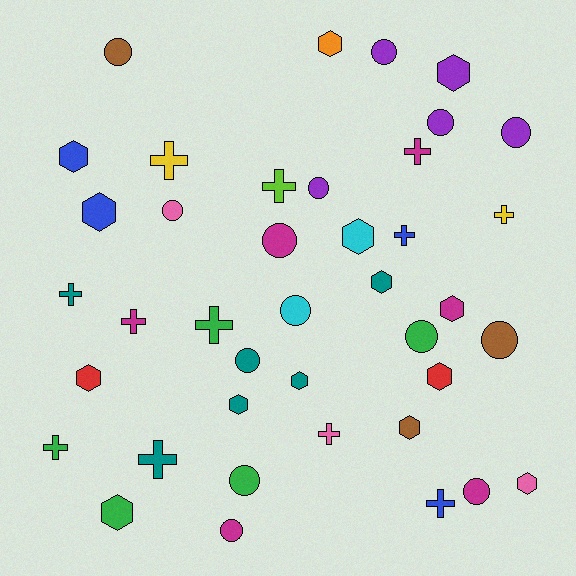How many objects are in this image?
There are 40 objects.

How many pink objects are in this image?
There are 3 pink objects.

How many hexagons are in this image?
There are 14 hexagons.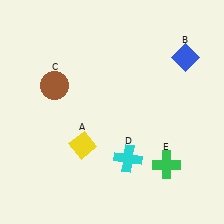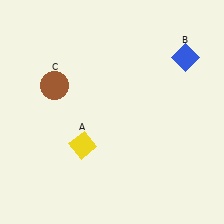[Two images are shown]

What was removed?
The cyan cross (D), the green cross (E) were removed in Image 2.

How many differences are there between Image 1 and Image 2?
There are 2 differences between the two images.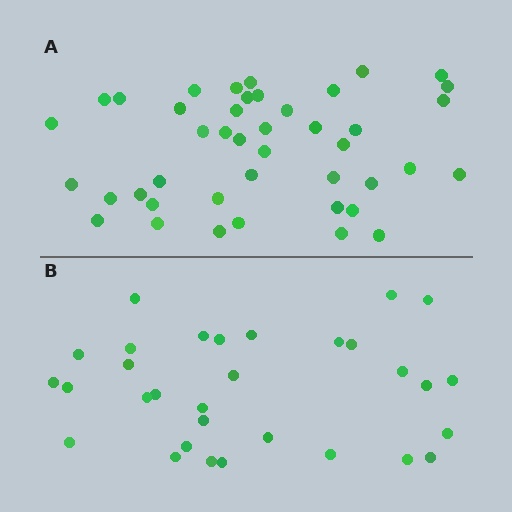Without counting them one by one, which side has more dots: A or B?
Region A (the top region) has more dots.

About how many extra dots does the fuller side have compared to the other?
Region A has roughly 12 or so more dots than region B.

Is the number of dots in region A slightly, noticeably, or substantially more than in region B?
Region A has noticeably more, but not dramatically so. The ratio is roughly 1.4 to 1.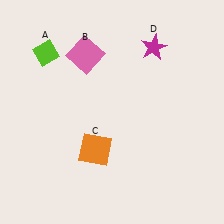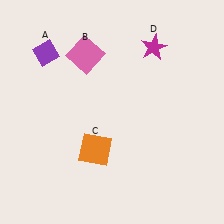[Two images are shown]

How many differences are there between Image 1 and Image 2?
There is 1 difference between the two images.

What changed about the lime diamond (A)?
In Image 1, A is lime. In Image 2, it changed to purple.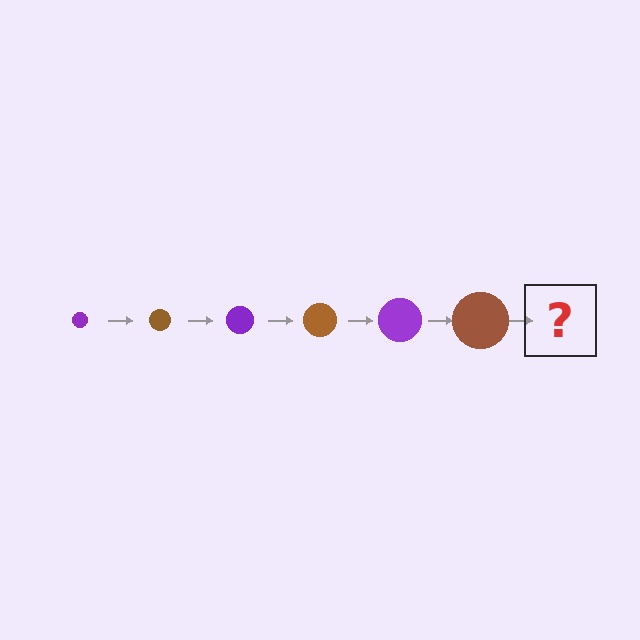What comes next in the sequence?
The next element should be a purple circle, larger than the previous one.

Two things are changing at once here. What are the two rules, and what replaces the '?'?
The two rules are that the circle grows larger each step and the color cycles through purple and brown. The '?' should be a purple circle, larger than the previous one.